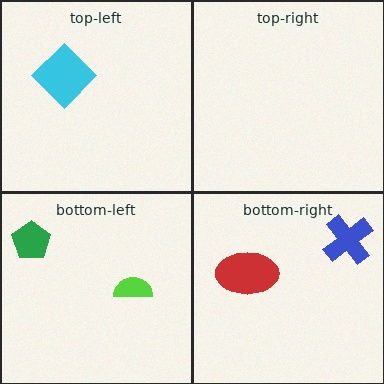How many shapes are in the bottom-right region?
2.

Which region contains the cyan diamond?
The top-left region.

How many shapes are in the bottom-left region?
2.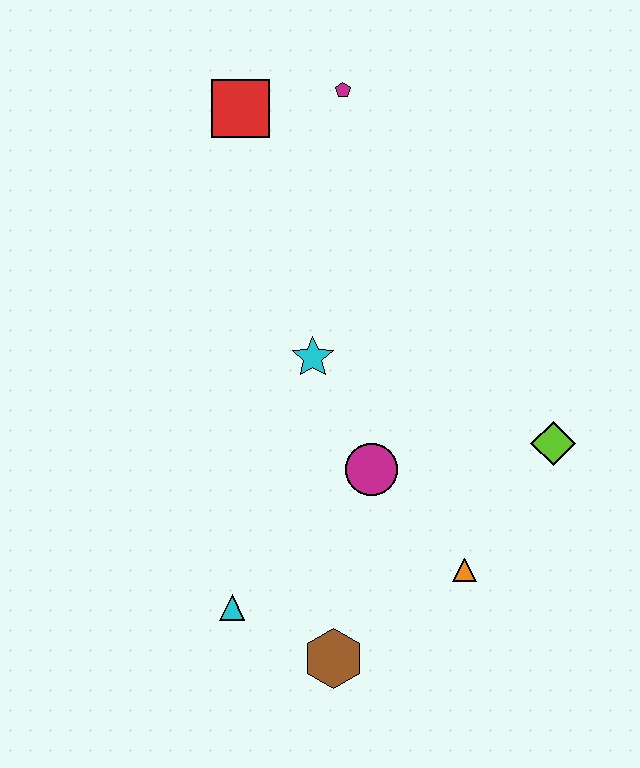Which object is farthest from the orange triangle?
The red square is farthest from the orange triangle.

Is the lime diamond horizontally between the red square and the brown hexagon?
No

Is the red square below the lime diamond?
No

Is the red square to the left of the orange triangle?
Yes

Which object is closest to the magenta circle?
The cyan star is closest to the magenta circle.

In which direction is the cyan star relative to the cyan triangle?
The cyan star is above the cyan triangle.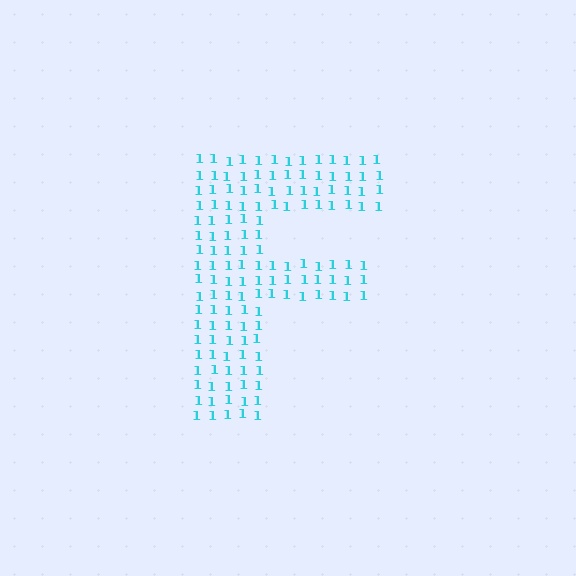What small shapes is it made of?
It is made of small digit 1's.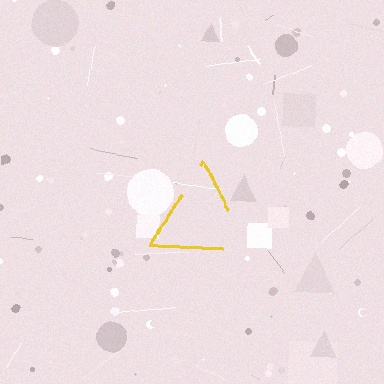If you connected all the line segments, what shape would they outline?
They would outline a triangle.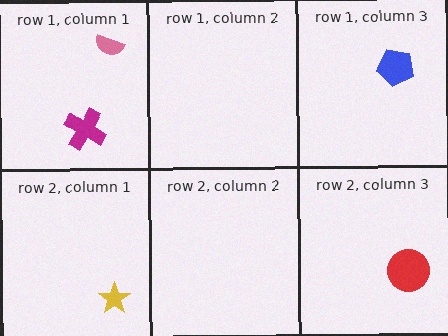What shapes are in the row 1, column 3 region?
The blue pentagon.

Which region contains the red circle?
The row 2, column 3 region.